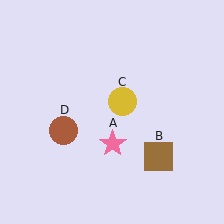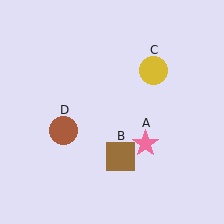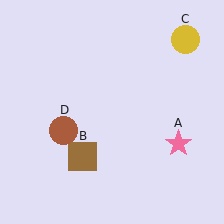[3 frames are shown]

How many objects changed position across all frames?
3 objects changed position: pink star (object A), brown square (object B), yellow circle (object C).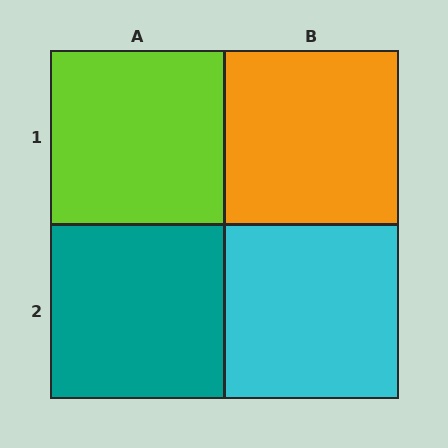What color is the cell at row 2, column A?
Teal.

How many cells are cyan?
1 cell is cyan.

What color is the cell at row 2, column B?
Cyan.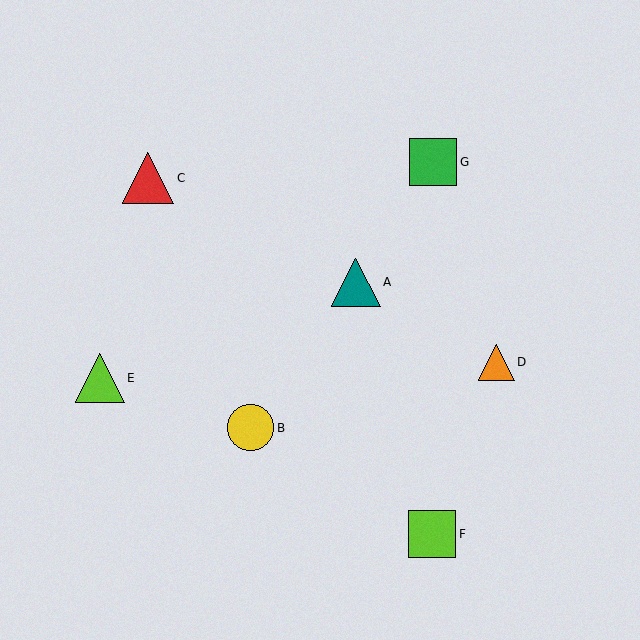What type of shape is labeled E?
Shape E is a lime triangle.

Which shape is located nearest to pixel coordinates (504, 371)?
The orange triangle (labeled D) at (497, 363) is nearest to that location.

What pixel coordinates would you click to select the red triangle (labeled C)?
Click at (148, 178) to select the red triangle C.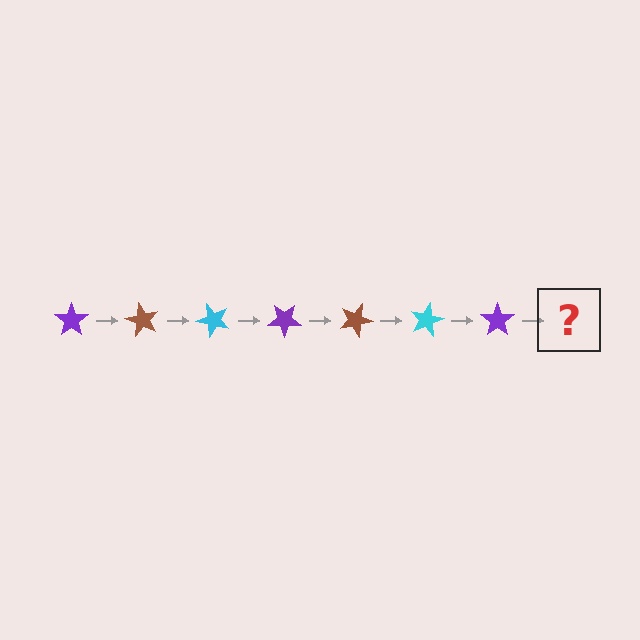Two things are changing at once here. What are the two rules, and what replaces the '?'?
The two rules are that it rotates 60 degrees each step and the color cycles through purple, brown, and cyan. The '?' should be a brown star, rotated 420 degrees from the start.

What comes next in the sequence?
The next element should be a brown star, rotated 420 degrees from the start.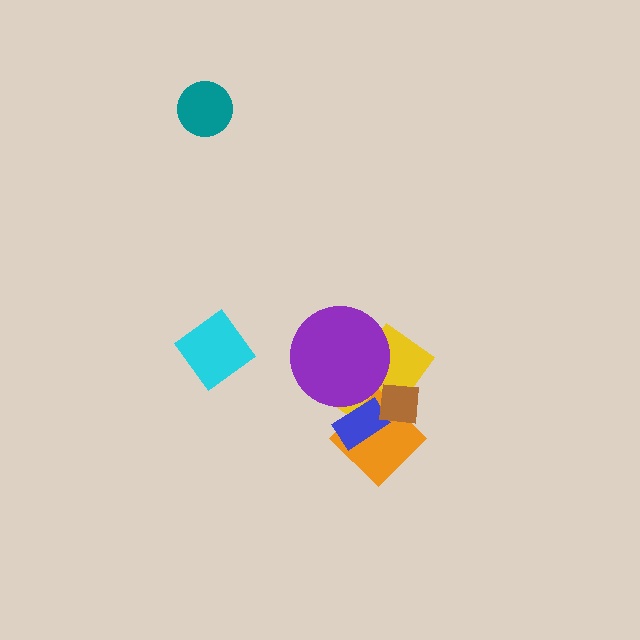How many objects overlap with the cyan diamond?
0 objects overlap with the cyan diamond.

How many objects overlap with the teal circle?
0 objects overlap with the teal circle.